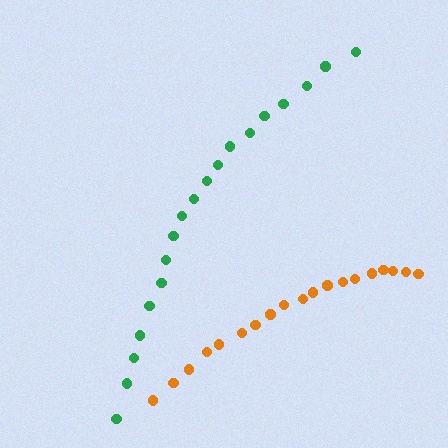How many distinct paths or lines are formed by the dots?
There are 2 distinct paths.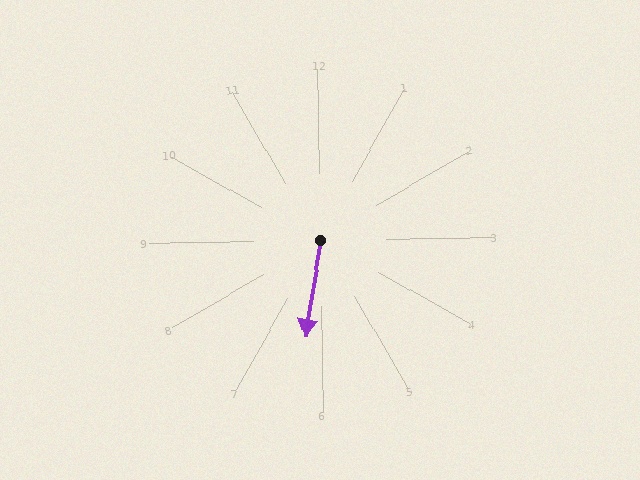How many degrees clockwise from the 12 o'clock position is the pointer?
Approximately 190 degrees.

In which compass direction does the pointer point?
South.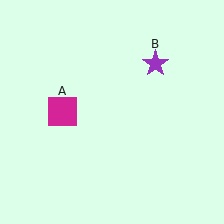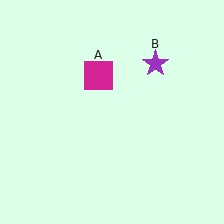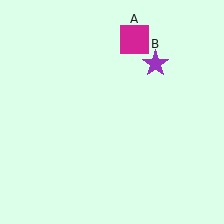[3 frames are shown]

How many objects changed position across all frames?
1 object changed position: magenta square (object A).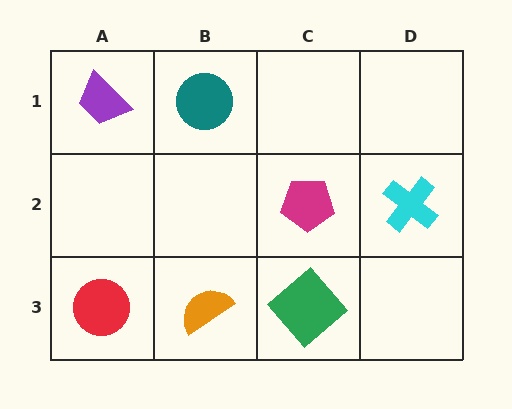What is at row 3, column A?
A red circle.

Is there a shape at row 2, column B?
No, that cell is empty.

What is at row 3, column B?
An orange semicircle.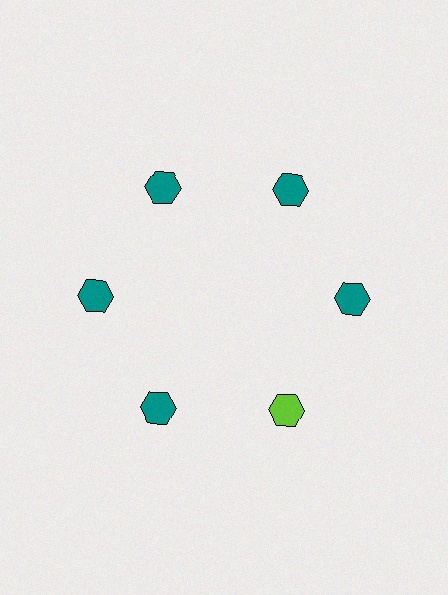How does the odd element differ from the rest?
It has a different color: lime instead of teal.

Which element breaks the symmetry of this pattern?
The lime hexagon at roughly the 5 o'clock position breaks the symmetry. All other shapes are teal hexagons.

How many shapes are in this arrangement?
There are 6 shapes arranged in a ring pattern.